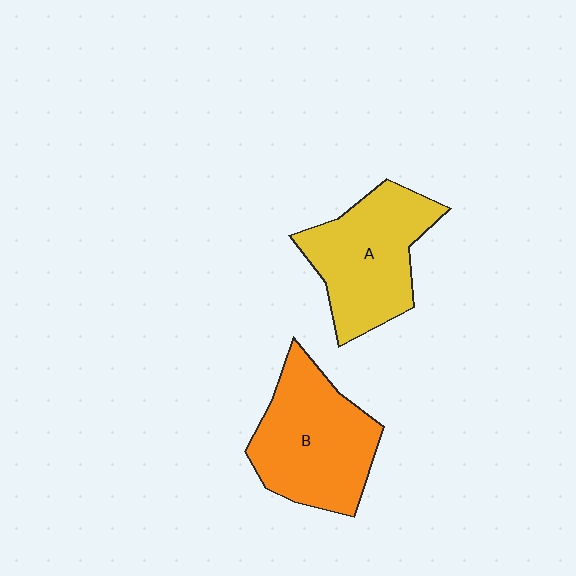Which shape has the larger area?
Shape B (orange).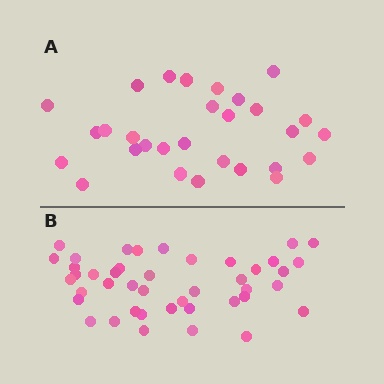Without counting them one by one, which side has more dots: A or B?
Region B (the bottom region) has more dots.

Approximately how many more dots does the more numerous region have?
Region B has approximately 15 more dots than region A.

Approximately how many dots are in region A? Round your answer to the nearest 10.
About 30 dots. (The exact count is 29, which rounds to 30.)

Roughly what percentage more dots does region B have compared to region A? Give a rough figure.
About 50% more.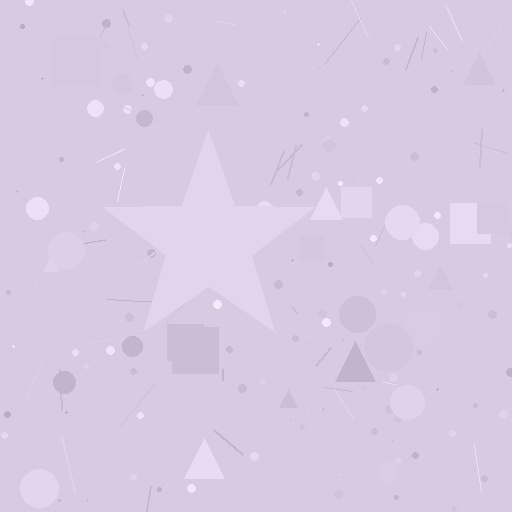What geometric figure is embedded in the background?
A star is embedded in the background.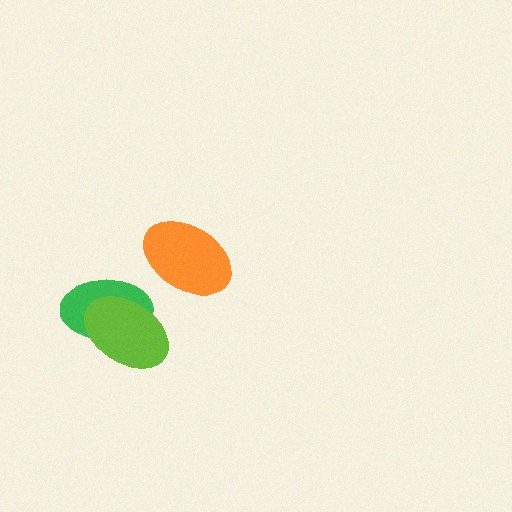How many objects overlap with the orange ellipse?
0 objects overlap with the orange ellipse.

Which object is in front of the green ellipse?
The lime ellipse is in front of the green ellipse.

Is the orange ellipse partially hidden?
No, no other shape covers it.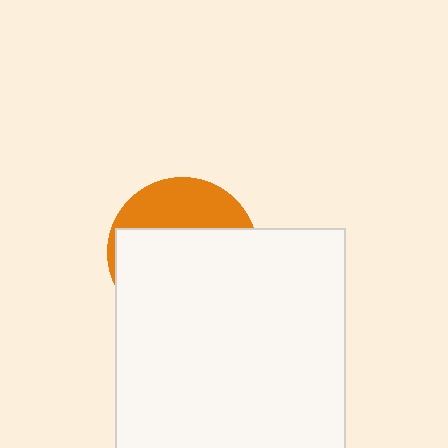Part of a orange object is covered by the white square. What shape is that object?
It is a circle.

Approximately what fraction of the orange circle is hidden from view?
Roughly 69% of the orange circle is hidden behind the white square.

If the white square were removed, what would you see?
You would see the complete orange circle.